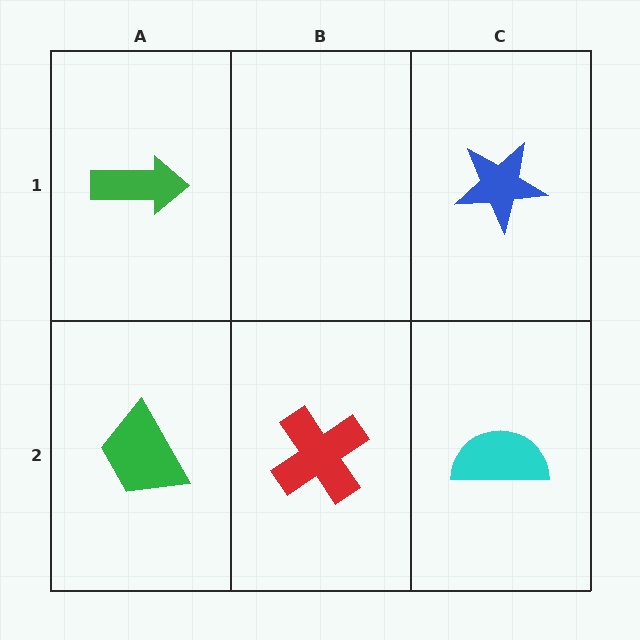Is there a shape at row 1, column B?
No, that cell is empty.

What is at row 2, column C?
A cyan semicircle.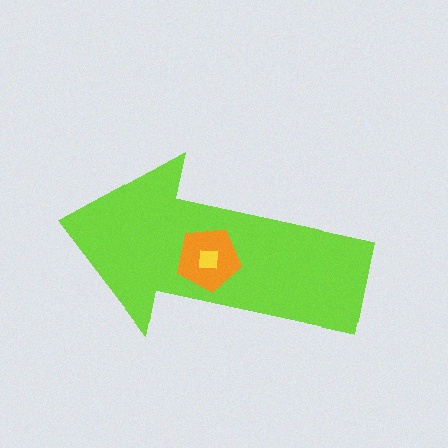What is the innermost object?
The yellow square.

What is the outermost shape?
The lime arrow.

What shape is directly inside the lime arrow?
The orange pentagon.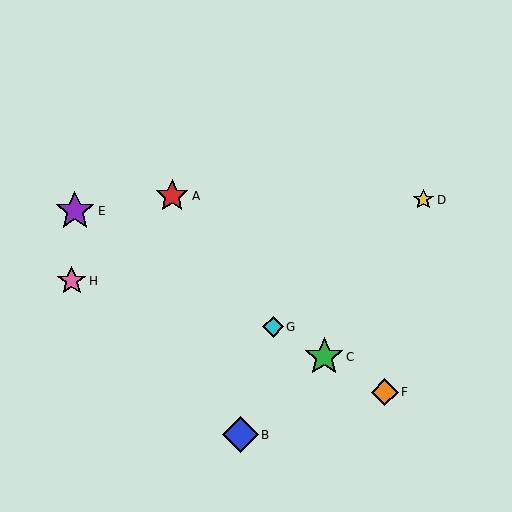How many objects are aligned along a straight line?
4 objects (C, E, F, G) are aligned along a straight line.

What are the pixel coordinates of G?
Object G is at (273, 327).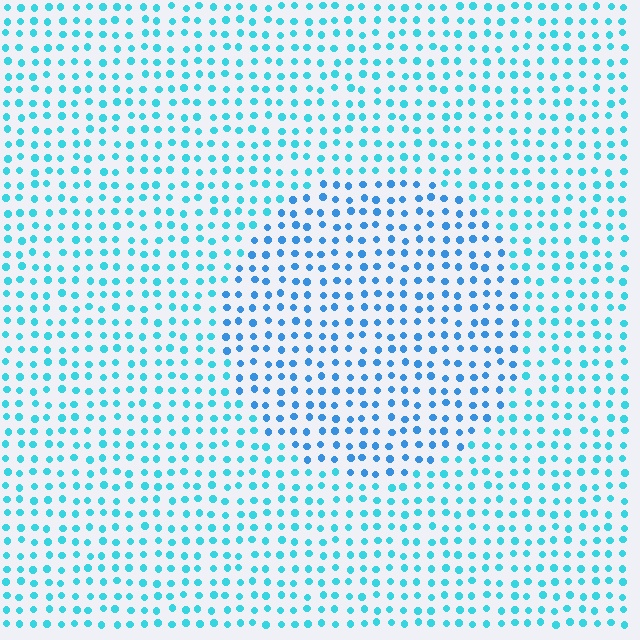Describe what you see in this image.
The image is filled with small cyan elements in a uniform arrangement. A circle-shaped region is visible where the elements are tinted to a slightly different hue, forming a subtle color boundary.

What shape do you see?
I see a circle.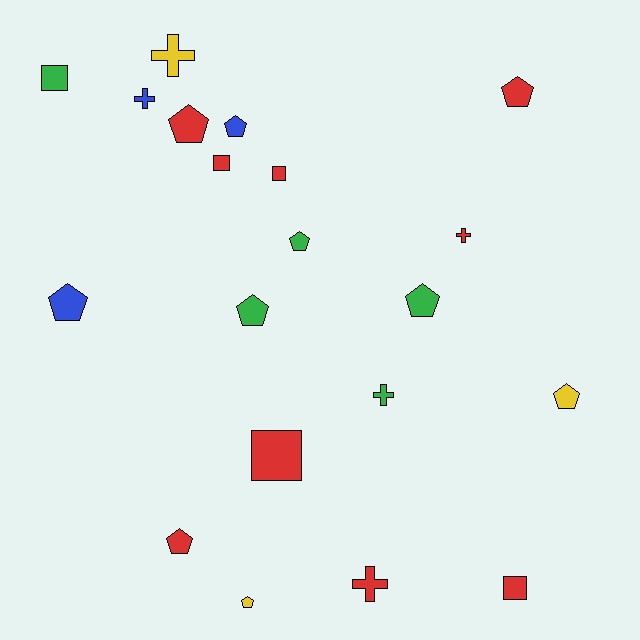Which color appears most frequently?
Red, with 9 objects.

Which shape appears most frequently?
Pentagon, with 10 objects.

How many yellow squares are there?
There are no yellow squares.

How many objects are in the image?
There are 20 objects.